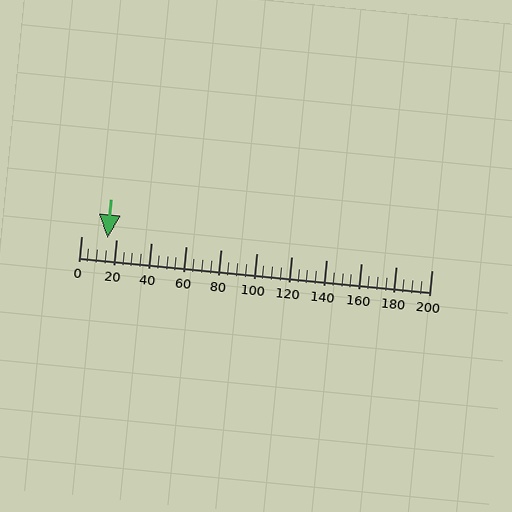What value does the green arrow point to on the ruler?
The green arrow points to approximately 15.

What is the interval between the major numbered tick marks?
The major tick marks are spaced 20 units apart.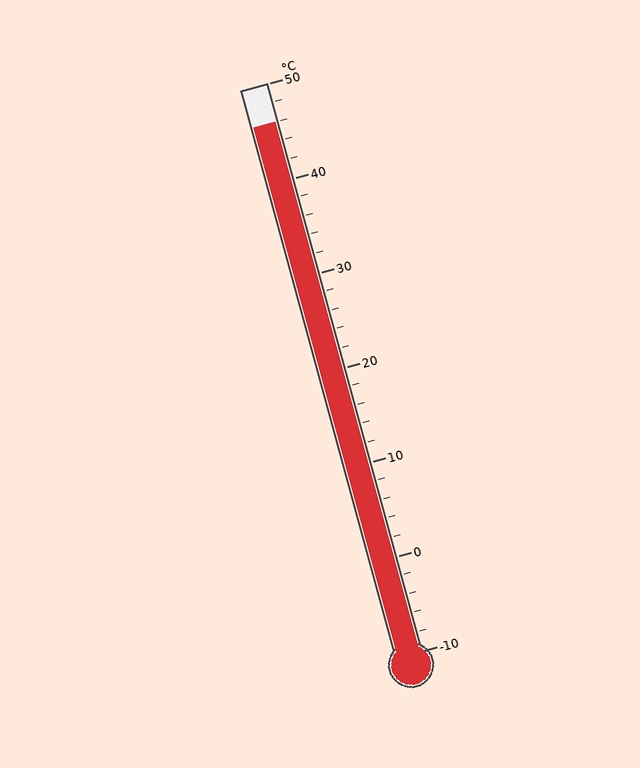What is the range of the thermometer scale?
The thermometer scale ranges from -10°C to 50°C.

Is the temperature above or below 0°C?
The temperature is above 0°C.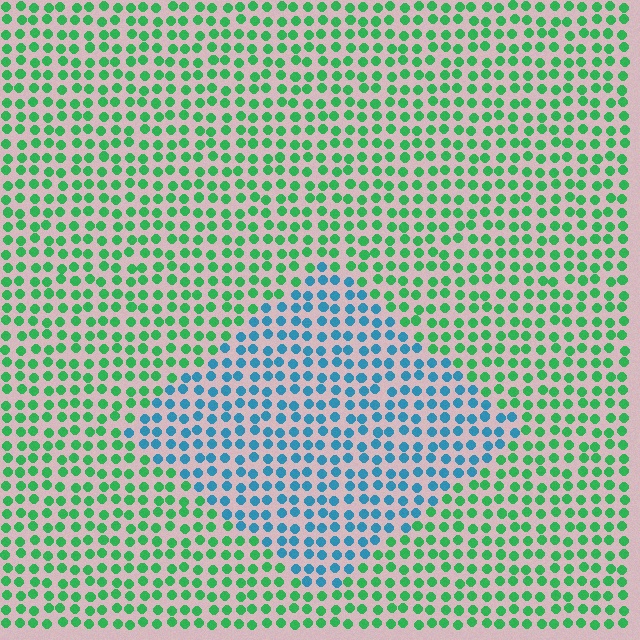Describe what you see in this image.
The image is filled with small green elements in a uniform arrangement. A diamond-shaped region is visible where the elements are tinted to a slightly different hue, forming a subtle color boundary.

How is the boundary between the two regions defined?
The boundary is defined purely by a slight shift in hue (about 59 degrees). Spacing, size, and orientation are identical on both sides.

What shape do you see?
I see a diamond.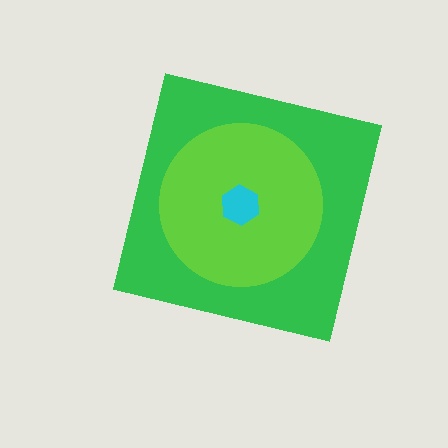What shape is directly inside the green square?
The lime circle.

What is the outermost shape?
The green square.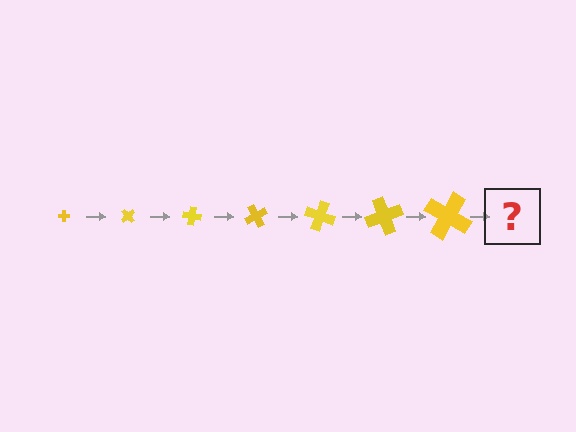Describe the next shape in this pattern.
It should be a cross, larger than the previous one and rotated 350 degrees from the start.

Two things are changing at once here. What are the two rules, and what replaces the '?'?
The two rules are that the cross grows larger each step and it rotates 50 degrees each step. The '?' should be a cross, larger than the previous one and rotated 350 degrees from the start.